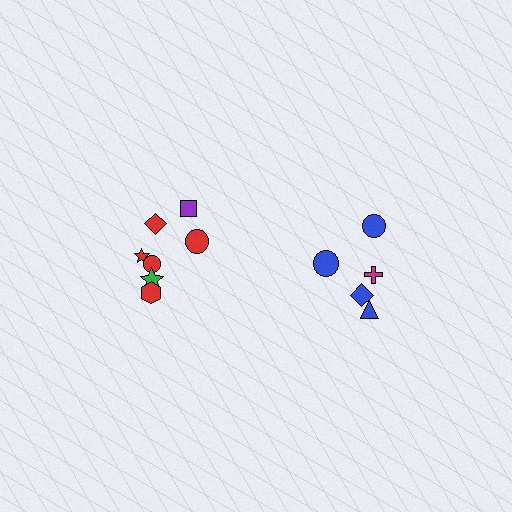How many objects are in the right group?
There are 5 objects.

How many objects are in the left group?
There are 7 objects.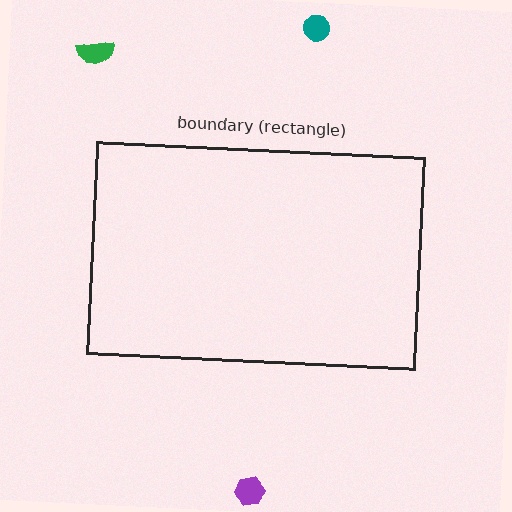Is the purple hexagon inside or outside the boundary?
Outside.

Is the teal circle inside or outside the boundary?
Outside.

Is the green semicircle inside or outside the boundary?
Outside.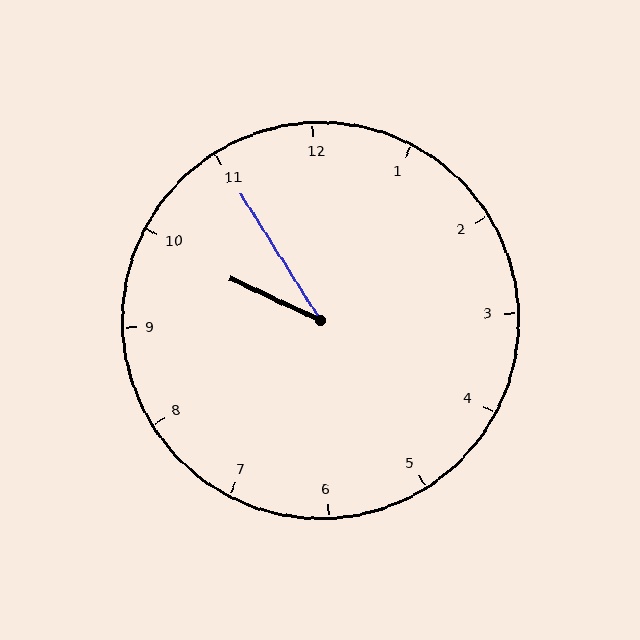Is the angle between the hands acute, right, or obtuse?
It is acute.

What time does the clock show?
9:55.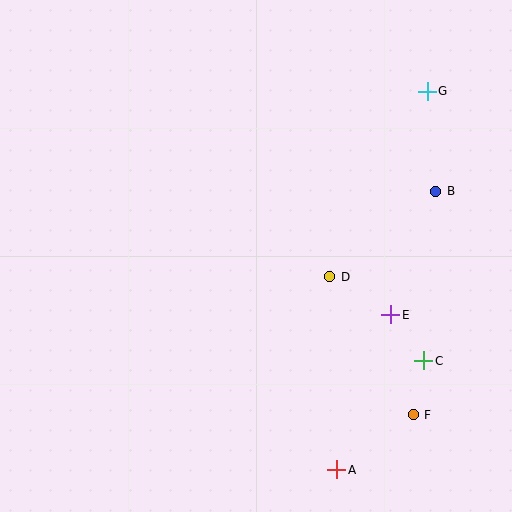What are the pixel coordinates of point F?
Point F is at (413, 415).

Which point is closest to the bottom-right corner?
Point F is closest to the bottom-right corner.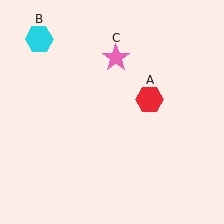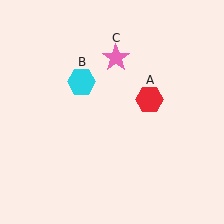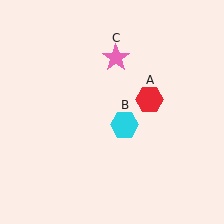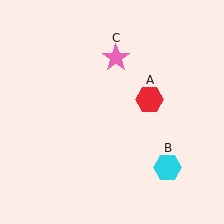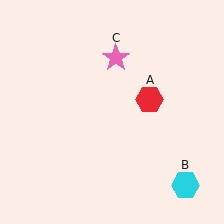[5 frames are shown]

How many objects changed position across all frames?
1 object changed position: cyan hexagon (object B).